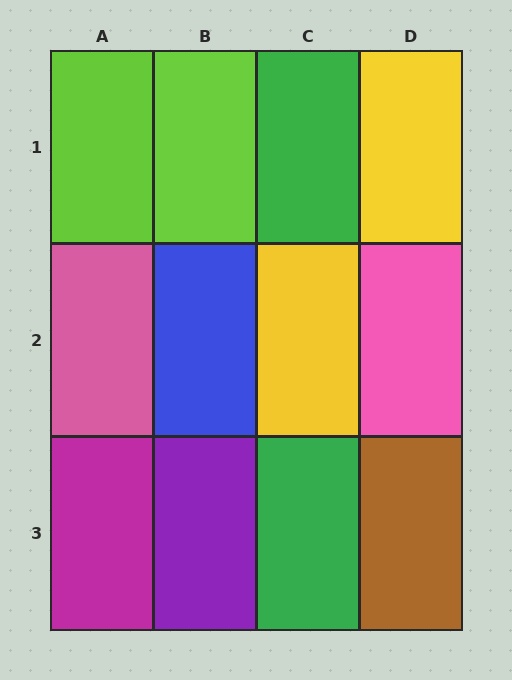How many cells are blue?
1 cell is blue.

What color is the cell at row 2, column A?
Pink.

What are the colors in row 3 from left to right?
Magenta, purple, green, brown.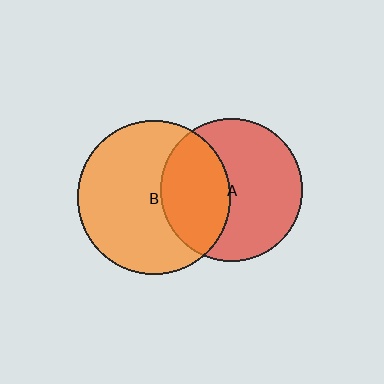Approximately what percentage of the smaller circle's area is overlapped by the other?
Approximately 40%.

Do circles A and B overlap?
Yes.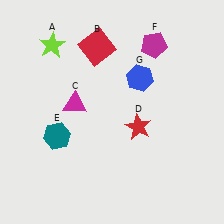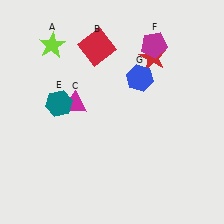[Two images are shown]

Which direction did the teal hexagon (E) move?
The teal hexagon (E) moved up.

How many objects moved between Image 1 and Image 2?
2 objects moved between the two images.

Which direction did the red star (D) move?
The red star (D) moved up.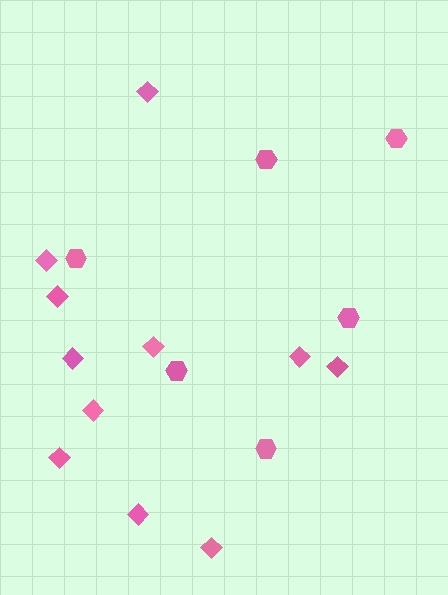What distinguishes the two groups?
There are 2 groups: one group of diamonds (11) and one group of hexagons (6).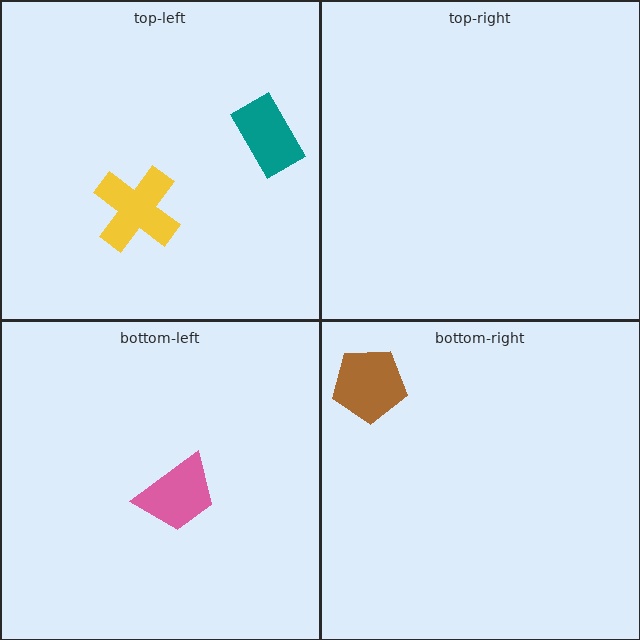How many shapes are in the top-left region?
2.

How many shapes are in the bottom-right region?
1.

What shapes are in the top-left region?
The teal rectangle, the yellow cross.